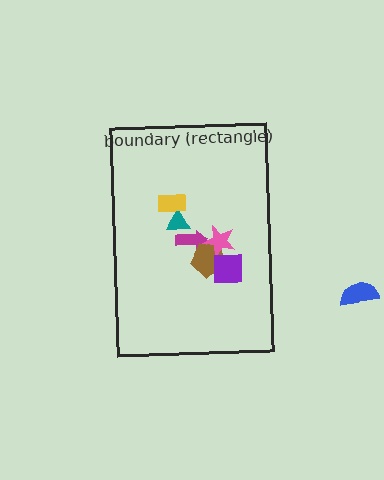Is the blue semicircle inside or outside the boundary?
Outside.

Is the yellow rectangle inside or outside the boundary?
Inside.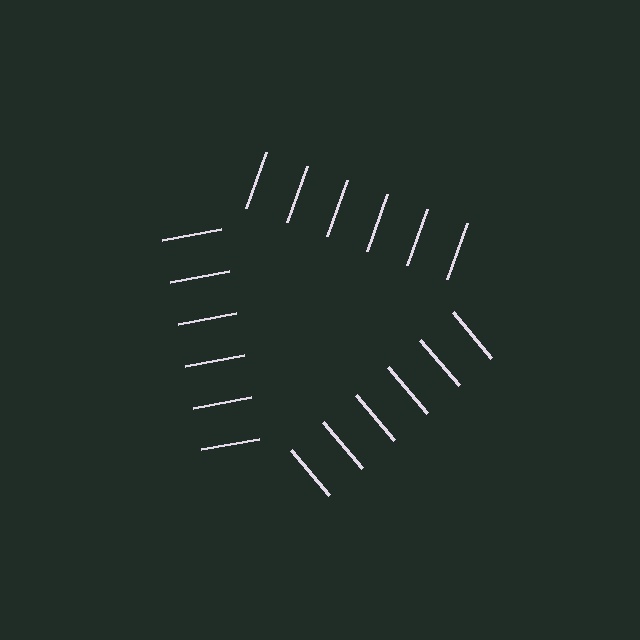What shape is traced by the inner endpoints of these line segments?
An illusory triangle — the line segments terminate on its edges but no continuous stroke is drawn.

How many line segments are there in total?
18 — 6 along each of the 3 edges.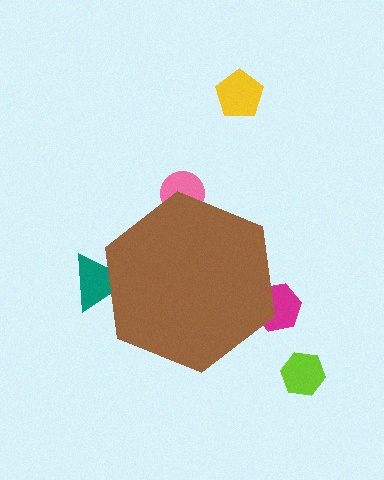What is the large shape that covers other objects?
A brown hexagon.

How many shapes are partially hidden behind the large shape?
3 shapes are partially hidden.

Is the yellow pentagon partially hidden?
No, the yellow pentagon is fully visible.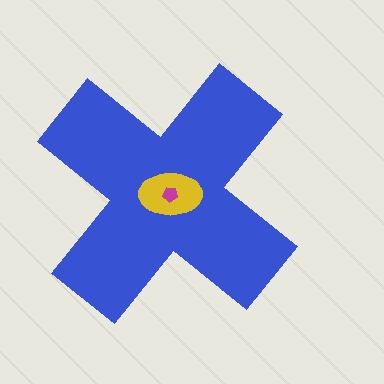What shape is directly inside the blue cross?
The yellow ellipse.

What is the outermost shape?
The blue cross.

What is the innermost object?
The magenta pentagon.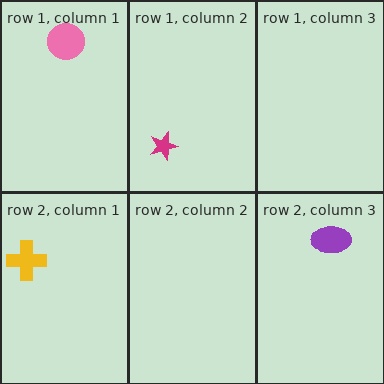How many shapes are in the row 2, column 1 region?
1.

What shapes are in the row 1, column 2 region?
The magenta star.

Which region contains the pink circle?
The row 1, column 1 region.